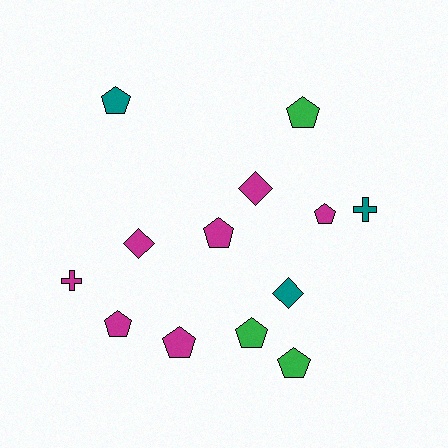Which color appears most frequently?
Magenta, with 7 objects.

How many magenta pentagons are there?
There are 4 magenta pentagons.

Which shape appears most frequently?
Pentagon, with 8 objects.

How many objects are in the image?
There are 13 objects.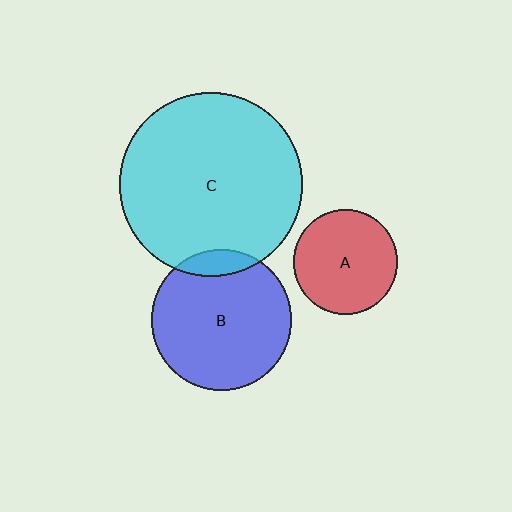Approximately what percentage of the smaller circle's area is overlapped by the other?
Approximately 10%.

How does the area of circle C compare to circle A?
Approximately 3.1 times.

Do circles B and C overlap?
Yes.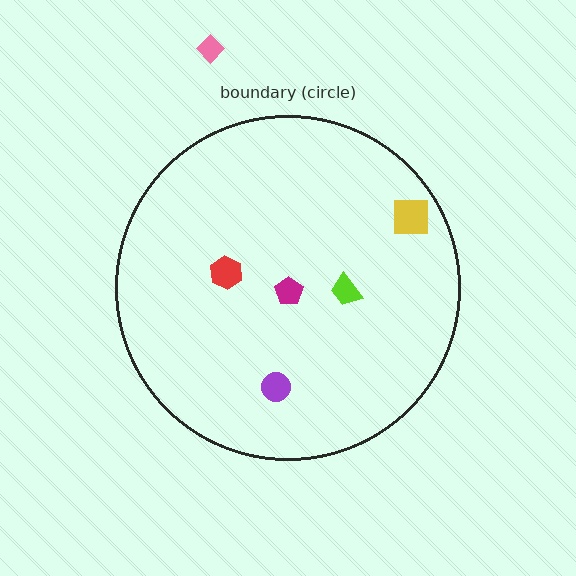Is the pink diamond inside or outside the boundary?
Outside.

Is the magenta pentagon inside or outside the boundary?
Inside.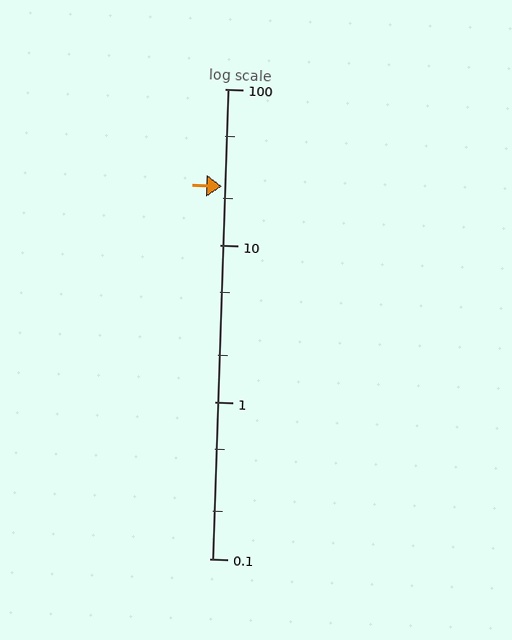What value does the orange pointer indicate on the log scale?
The pointer indicates approximately 24.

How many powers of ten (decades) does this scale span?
The scale spans 3 decades, from 0.1 to 100.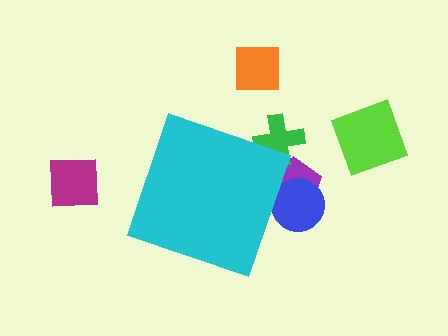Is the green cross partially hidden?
Yes, the green cross is partially hidden behind the cyan diamond.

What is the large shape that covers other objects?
A cyan diamond.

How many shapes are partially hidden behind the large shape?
3 shapes are partially hidden.